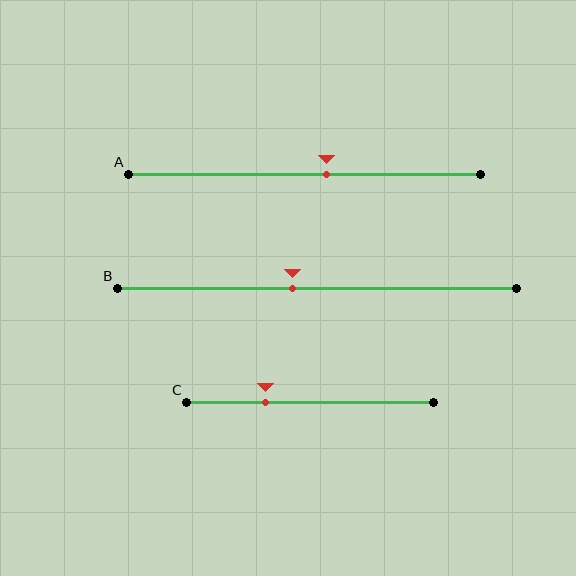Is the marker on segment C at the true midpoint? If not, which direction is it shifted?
No, the marker on segment C is shifted to the left by about 18% of the segment length.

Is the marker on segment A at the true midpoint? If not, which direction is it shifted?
No, the marker on segment A is shifted to the right by about 6% of the segment length.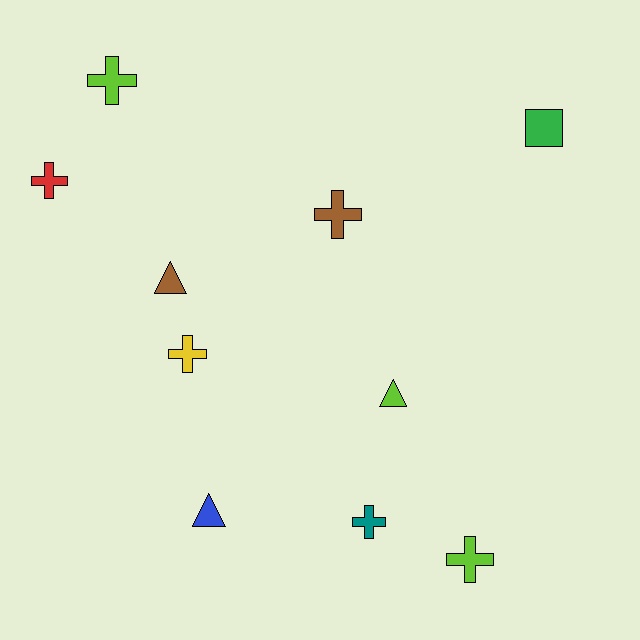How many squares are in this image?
There is 1 square.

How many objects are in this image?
There are 10 objects.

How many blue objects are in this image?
There is 1 blue object.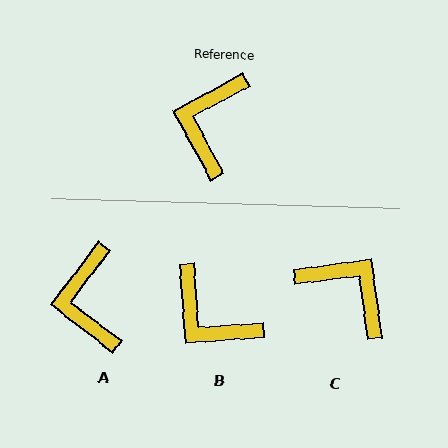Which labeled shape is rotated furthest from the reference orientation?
C, about 111 degrees away.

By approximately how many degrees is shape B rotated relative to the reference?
Approximately 66 degrees counter-clockwise.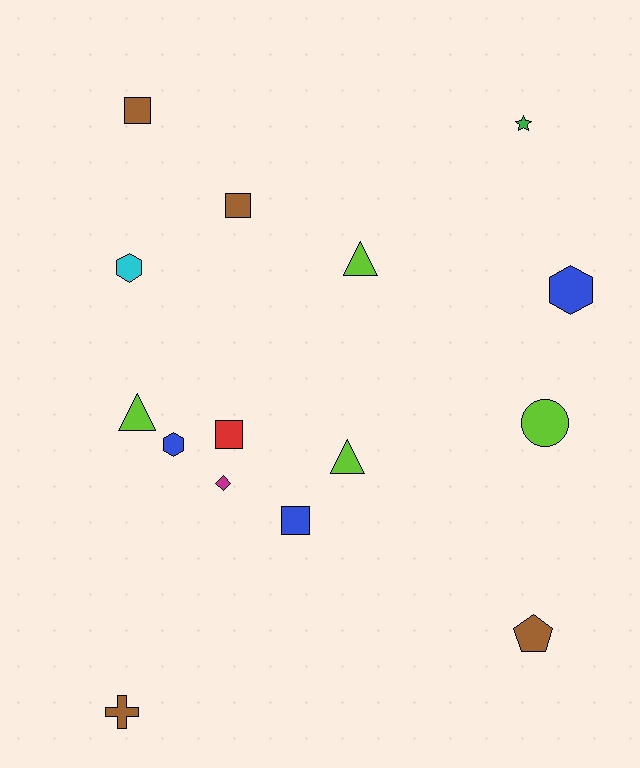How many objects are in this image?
There are 15 objects.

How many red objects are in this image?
There is 1 red object.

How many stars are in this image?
There is 1 star.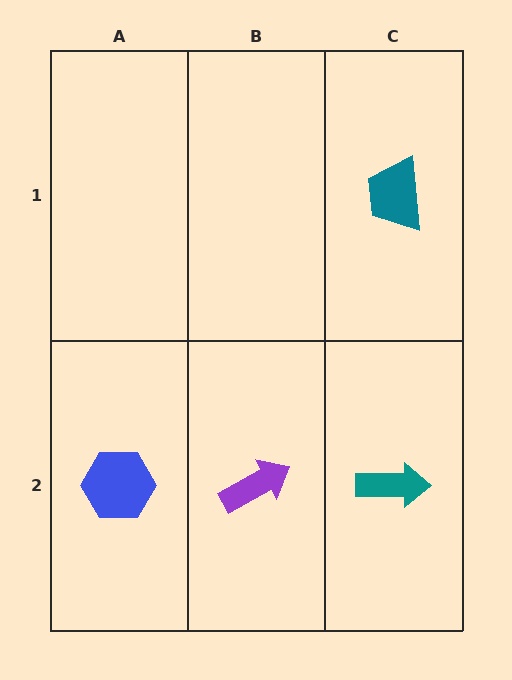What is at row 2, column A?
A blue hexagon.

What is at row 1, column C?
A teal trapezoid.